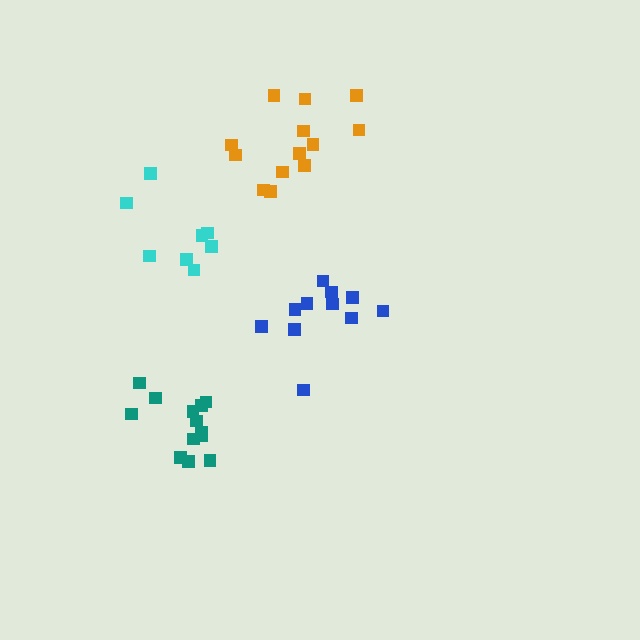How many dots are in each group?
Group 1: 14 dots, Group 2: 11 dots, Group 3: 13 dots, Group 4: 8 dots (46 total).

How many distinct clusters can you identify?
There are 4 distinct clusters.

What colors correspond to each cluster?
The clusters are colored: teal, blue, orange, cyan.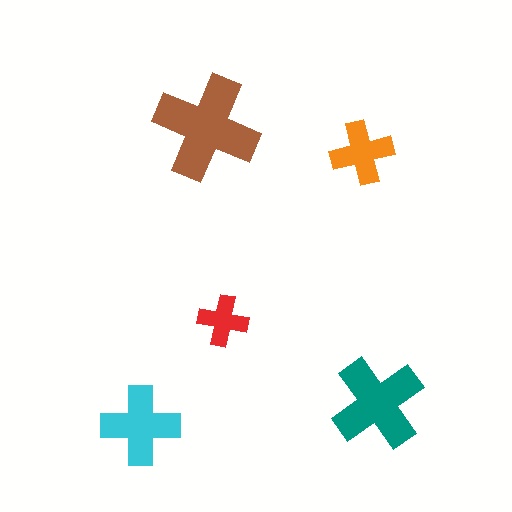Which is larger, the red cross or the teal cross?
The teal one.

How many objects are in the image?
There are 5 objects in the image.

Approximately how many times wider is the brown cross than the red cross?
About 2 times wider.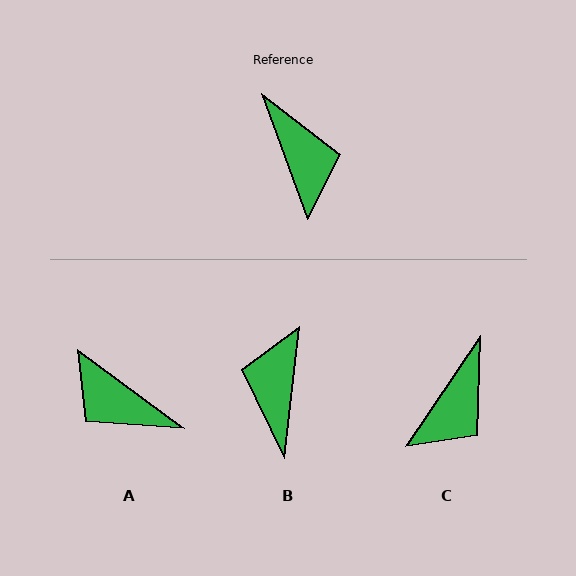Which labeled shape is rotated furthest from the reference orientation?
B, about 153 degrees away.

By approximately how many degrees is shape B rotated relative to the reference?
Approximately 153 degrees counter-clockwise.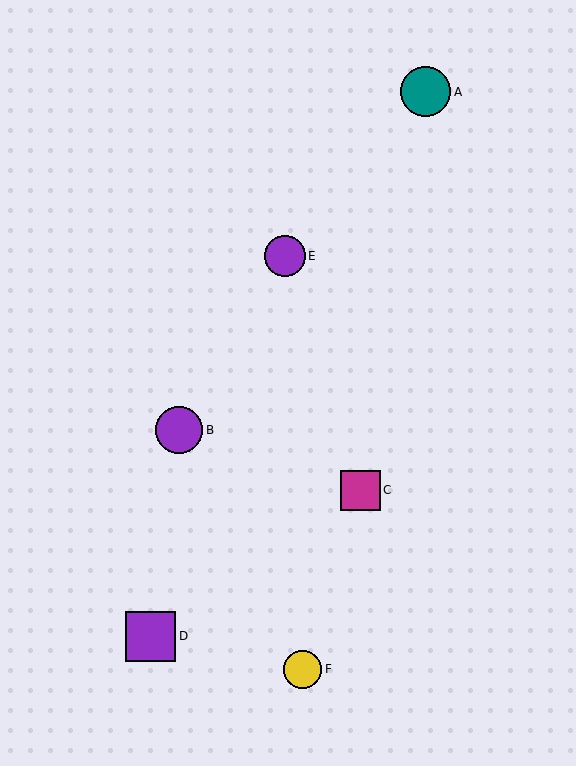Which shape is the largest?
The purple square (labeled D) is the largest.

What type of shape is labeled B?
Shape B is a purple circle.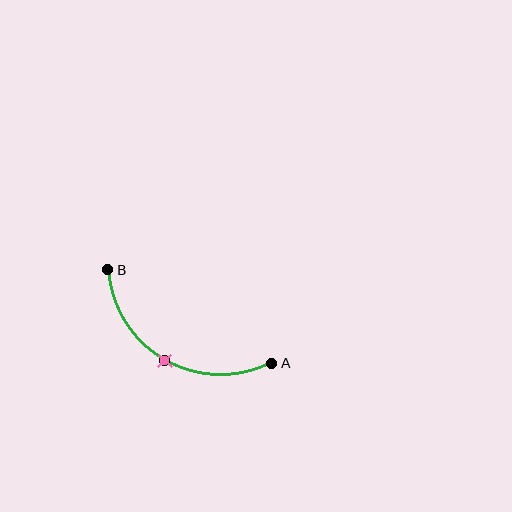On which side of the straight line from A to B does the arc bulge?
The arc bulges below the straight line connecting A and B.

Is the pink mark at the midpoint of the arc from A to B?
Yes. The pink mark lies on the arc at equal arc-length from both A and B — it is the arc midpoint.